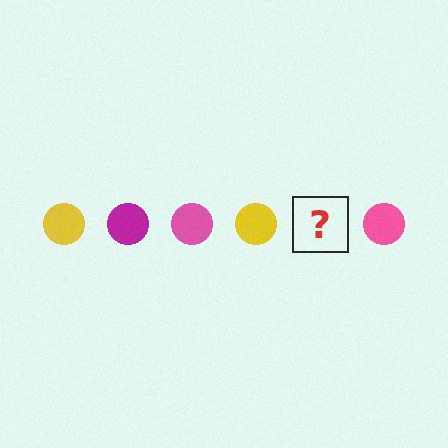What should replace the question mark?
The question mark should be replaced with a magenta circle.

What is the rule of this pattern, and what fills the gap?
The rule is that the pattern cycles through yellow, magenta, pink circles. The gap should be filled with a magenta circle.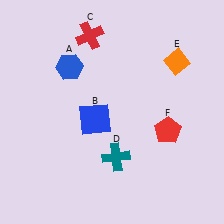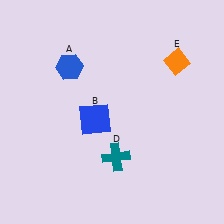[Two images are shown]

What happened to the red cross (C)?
The red cross (C) was removed in Image 2. It was in the top-left area of Image 1.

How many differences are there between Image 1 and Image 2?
There are 2 differences between the two images.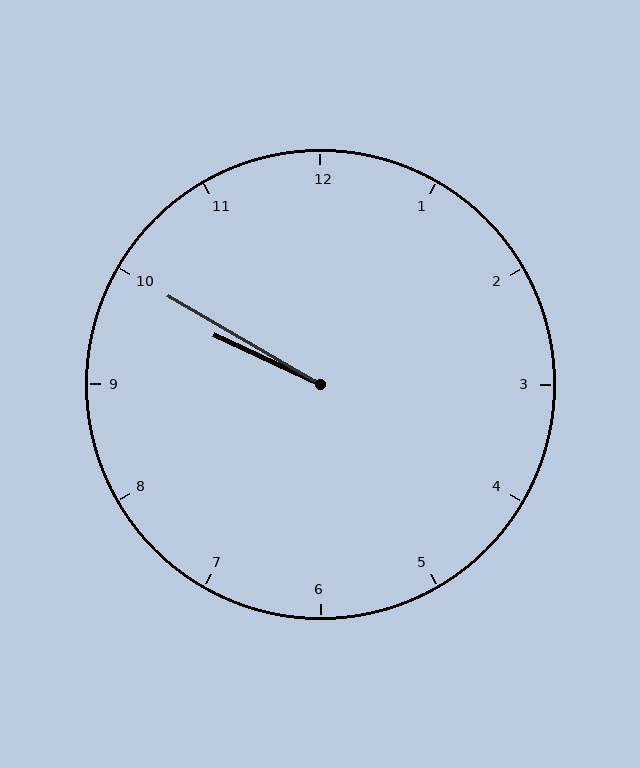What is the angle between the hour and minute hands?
Approximately 5 degrees.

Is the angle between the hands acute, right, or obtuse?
It is acute.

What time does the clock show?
9:50.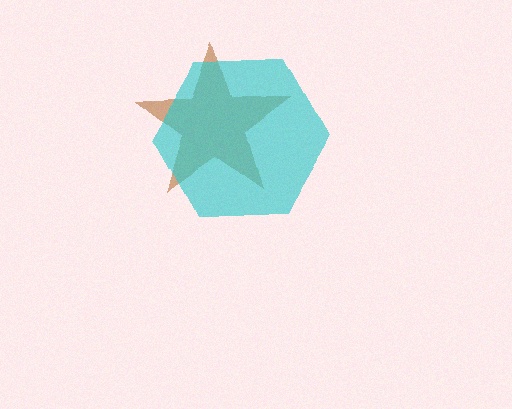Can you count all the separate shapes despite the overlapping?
Yes, there are 2 separate shapes.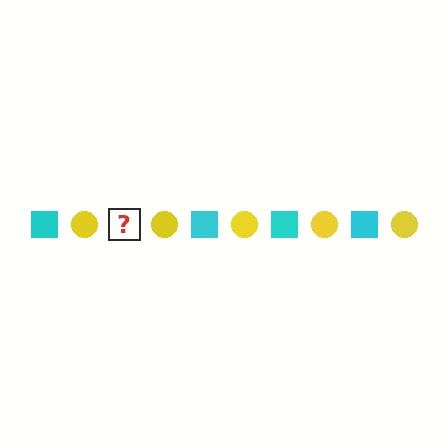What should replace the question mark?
The question mark should be replaced with a cyan square.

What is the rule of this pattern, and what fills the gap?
The rule is that the pattern alternates between cyan square and yellow circle. The gap should be filled with a cyan square.